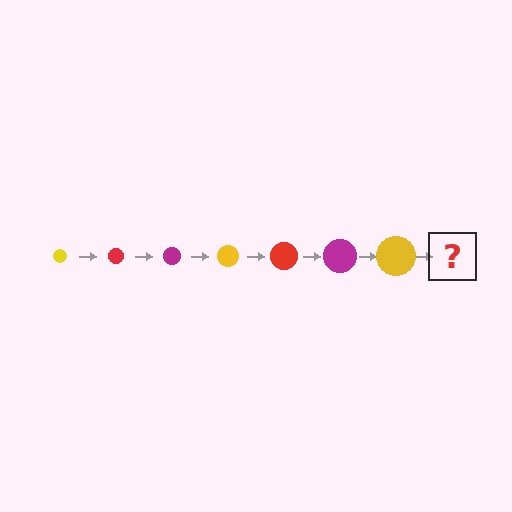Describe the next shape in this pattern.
It should be a red circle, larger than the previous one.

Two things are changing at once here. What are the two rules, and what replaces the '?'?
The two rules are that the circle grows larger each step and the color cycles through yellow, red, and magenta. The '?' should be a red circle, larger than the previous one.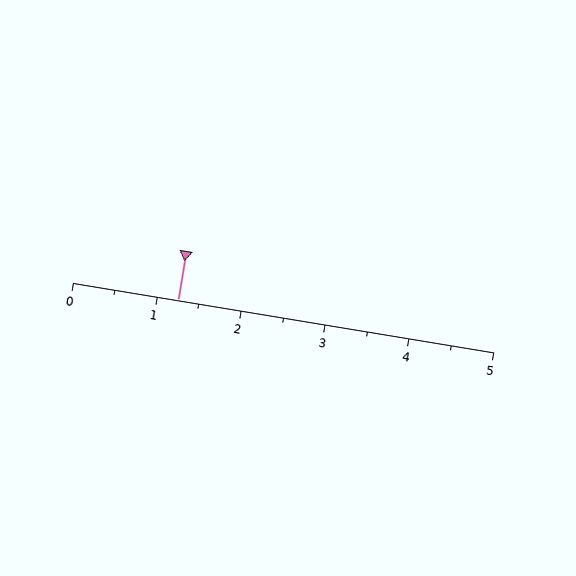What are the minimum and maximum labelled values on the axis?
The axis runs from 0 to 5.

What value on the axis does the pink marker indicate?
The marker indicates approximately 1.2.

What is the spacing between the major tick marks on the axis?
The major ticks are spaced 1 apart.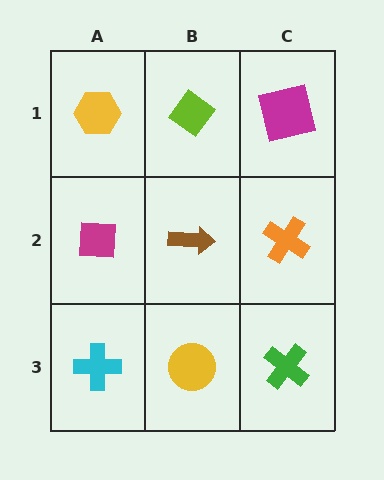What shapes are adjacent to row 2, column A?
A yellow hexagon (row 1, column A), a cyan cross (row 3, column A), a brown arrow (row 2, column B).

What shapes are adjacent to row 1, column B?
A brown arrow (row 2, column B), a yellow hexagon (row 1, column A), a magenta square (row 1, column C).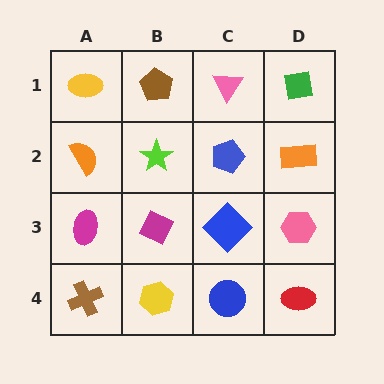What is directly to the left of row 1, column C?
A brown pentagon.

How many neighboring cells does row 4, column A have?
2.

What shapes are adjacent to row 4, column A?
A magenta ellipse (row 3, column A), a yellow hexagon (row 4, column B).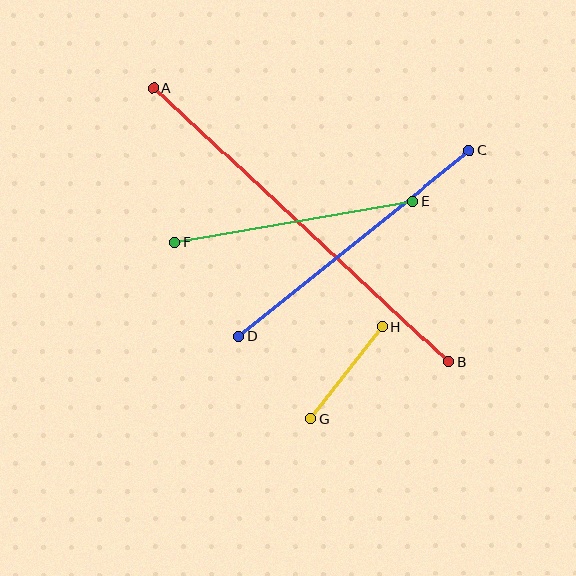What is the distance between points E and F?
The distance is approximately 241 pixels.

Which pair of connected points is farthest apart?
Points A and B are farthest apart.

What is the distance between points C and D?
The distance is approximately 296 pixels.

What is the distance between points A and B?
The distance is approximately 403 pixels.